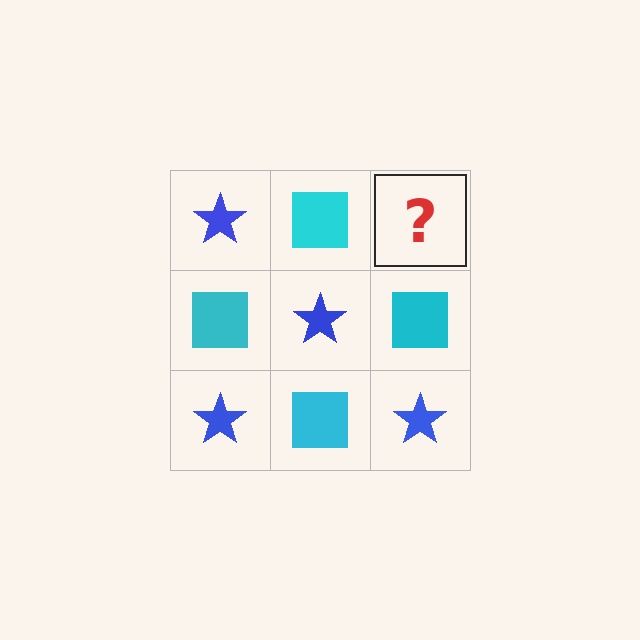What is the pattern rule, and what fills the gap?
The rule is that it alternates blue star and cyan square in a checkerboard pattern. The gap should be filled with a blue star.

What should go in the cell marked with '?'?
The missing cell should contain a blue star.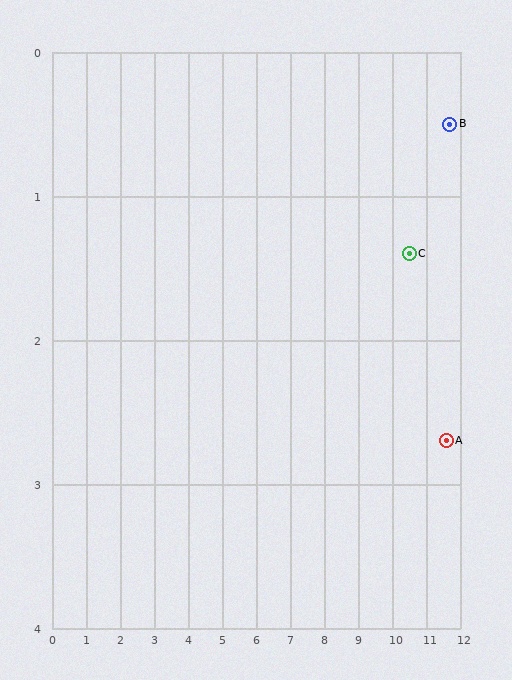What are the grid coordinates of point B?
Point B is at approximately (11.7, 0.5).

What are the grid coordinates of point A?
Point A is at approximately (11.6, 2.7).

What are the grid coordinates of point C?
Point C is at approximately (10.5, 1.4).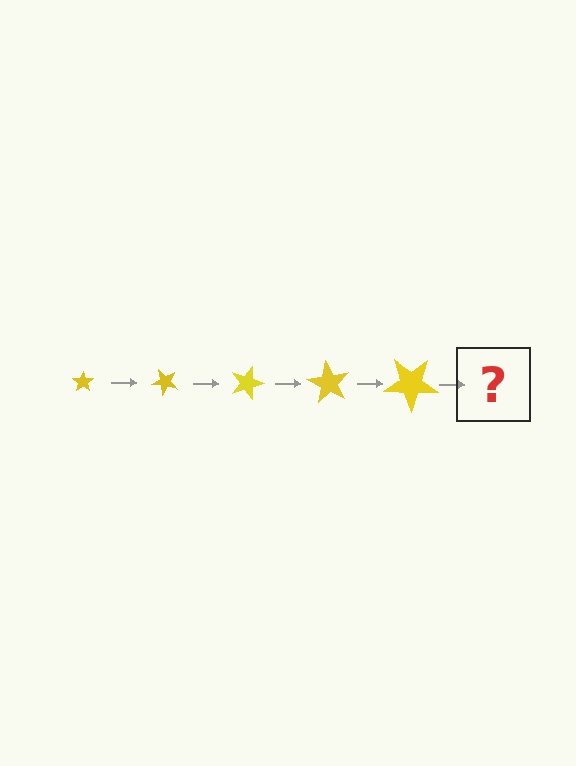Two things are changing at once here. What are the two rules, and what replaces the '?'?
The two rules are that the star grows larger each step and it rotates 45 degrees each step. The '?' should be a star, larger than the previous one and rotated 225 degrees from the start.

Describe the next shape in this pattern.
It should be a star, larger than the previous one and rotated 225 degrees from the start.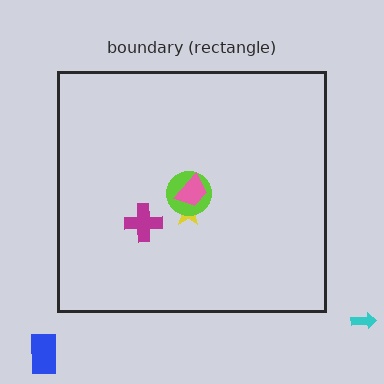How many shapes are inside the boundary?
4 inside, 2 outside.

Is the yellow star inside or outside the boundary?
Inside.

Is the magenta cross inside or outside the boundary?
Inside.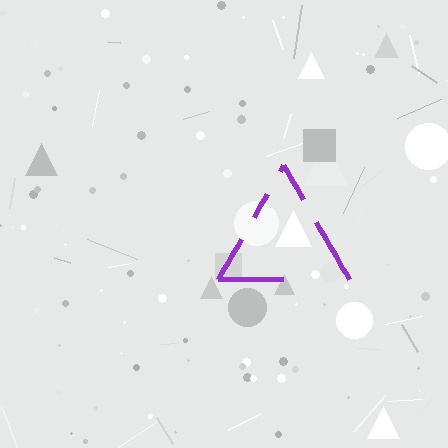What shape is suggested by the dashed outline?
The dashed outline suggests a triangle.